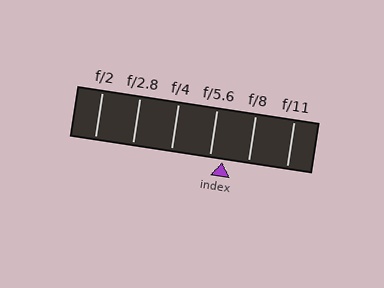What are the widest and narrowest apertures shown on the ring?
The widest aperture shown is f/2 and the narrowest is f/11.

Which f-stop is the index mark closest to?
The index mark is closest to f/5.6.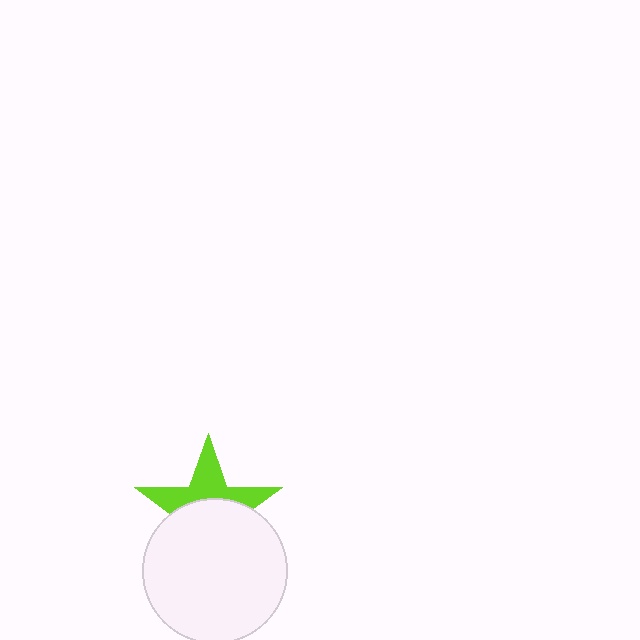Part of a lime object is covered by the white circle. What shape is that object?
It is a star.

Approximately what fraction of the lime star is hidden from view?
Roughly 57% of the lime star is hidden behind the white circle.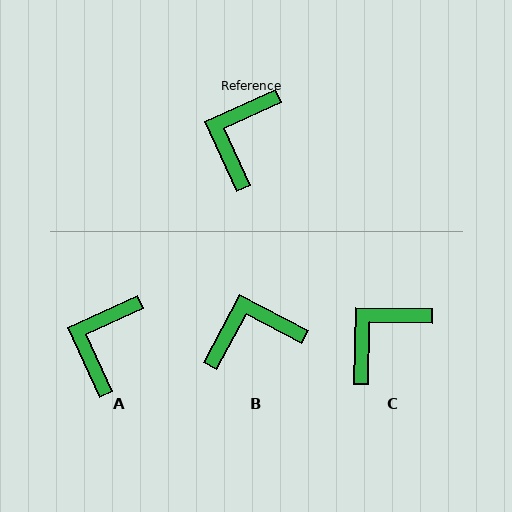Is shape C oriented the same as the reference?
No, it is off by about 26 degrees.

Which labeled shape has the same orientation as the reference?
A.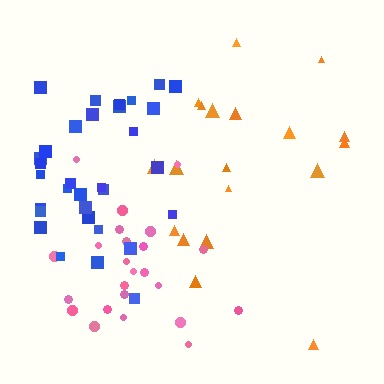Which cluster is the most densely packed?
Pink.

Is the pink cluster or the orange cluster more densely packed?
Pink.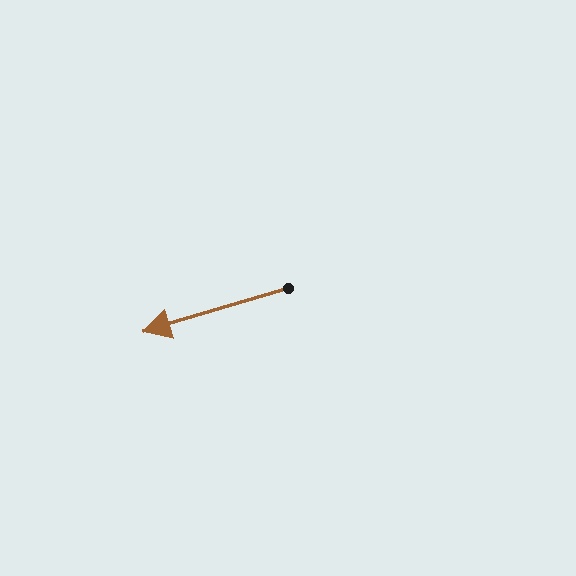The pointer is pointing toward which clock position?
Roughly 8 o'clock.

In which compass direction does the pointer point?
West.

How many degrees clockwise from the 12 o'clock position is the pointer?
Approximately 253 degrees.